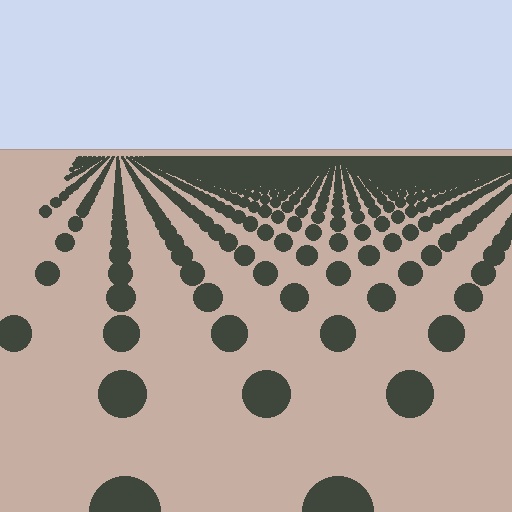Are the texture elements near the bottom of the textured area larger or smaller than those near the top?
Larger. Near the bottom, elements are closer to the viewer and appear at a bigger on-screen size.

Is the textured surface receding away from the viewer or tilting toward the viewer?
The surface is receding away from the viewer. Texture elements get smaller and denser toward the top.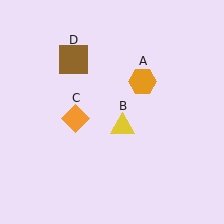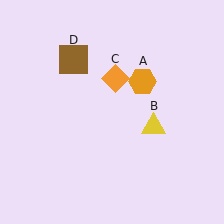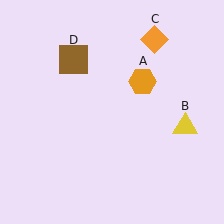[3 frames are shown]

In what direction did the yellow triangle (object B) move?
The yellow triangle (object B) moved right.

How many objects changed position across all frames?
2 objects changed position: yellow triangle (object B), orange diamond (object C).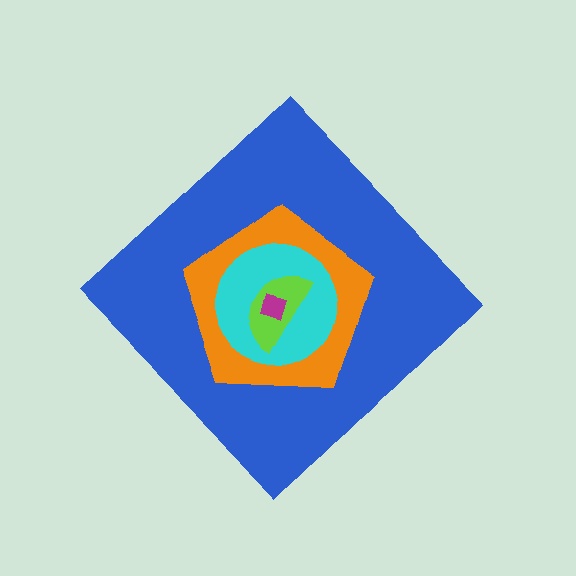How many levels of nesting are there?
5.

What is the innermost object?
The magenta square.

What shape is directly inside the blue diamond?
The orange pentagon.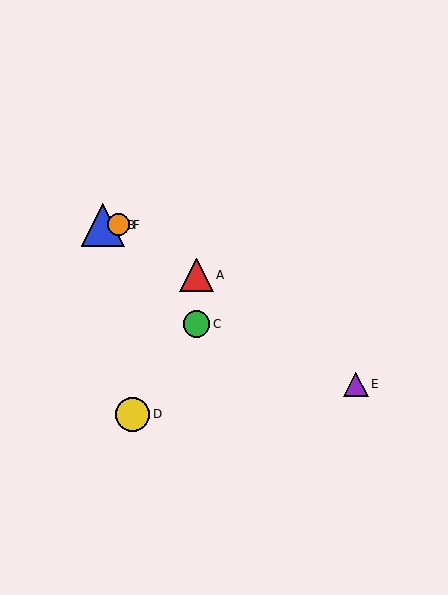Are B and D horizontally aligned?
No, B is at y≈225 and D is at y≈414.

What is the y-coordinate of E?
Object E is at y≈384.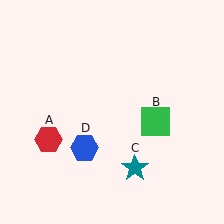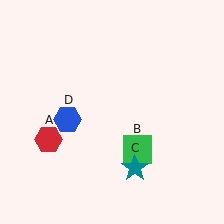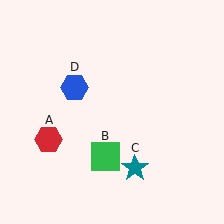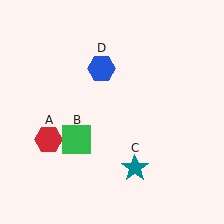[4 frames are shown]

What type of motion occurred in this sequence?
The green square (object B), blue hexagon (object D) rotated clockwise around the center of the scene.